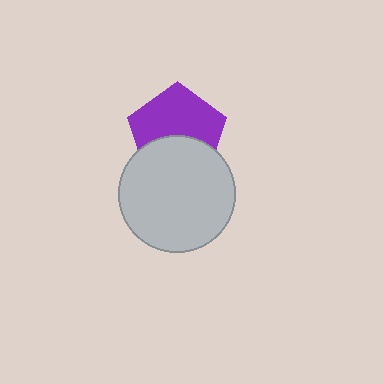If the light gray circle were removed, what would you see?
You would see the complete purple pentagon.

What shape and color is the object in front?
The object in front is a light gray circle.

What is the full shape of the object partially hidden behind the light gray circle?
The partially hidden object is a purple pentagon.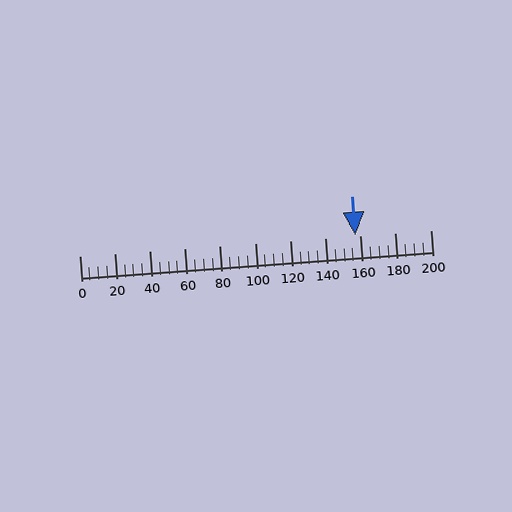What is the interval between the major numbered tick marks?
The major tick marks are spaced 20 units apart.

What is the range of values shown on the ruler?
The ruler shows values from 0 to 200.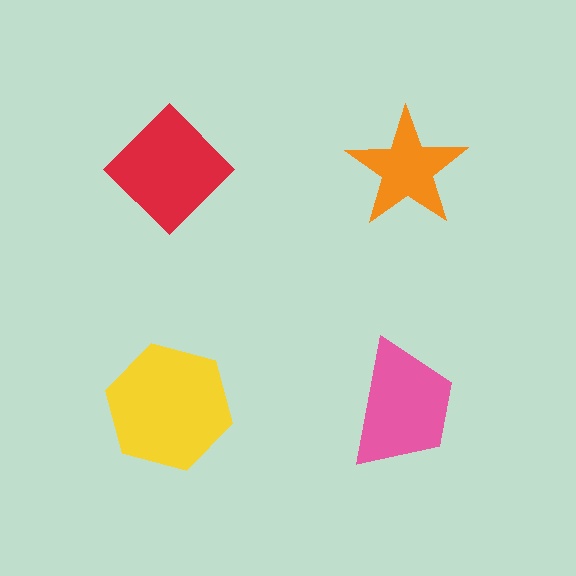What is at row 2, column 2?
A pink trapezoid.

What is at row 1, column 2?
An orange star.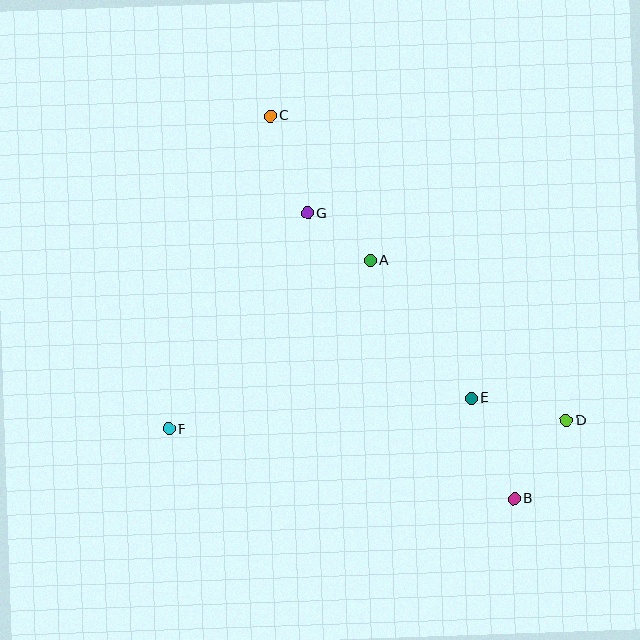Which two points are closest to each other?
Points A and G are closest to each other.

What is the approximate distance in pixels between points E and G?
The distance between E and G is approximately 247 pixels.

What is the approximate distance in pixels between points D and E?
The distance between D and E is approximately 98 pixels.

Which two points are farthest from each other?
Points B and C are farthest from each other.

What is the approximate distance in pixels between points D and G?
The distance between D and G is approximately 332 pixels.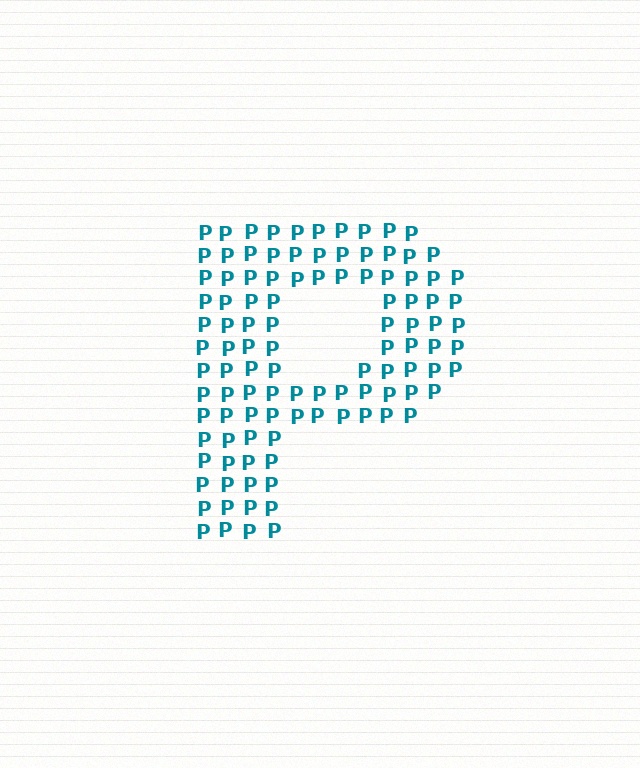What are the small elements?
The small elements are letter P's.